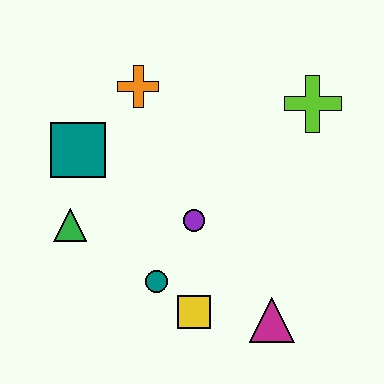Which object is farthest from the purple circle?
The lime cross is farthest from the purple circle.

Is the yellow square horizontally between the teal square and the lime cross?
Yes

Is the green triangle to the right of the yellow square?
No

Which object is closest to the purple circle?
The teal circle is closest to the purple circle.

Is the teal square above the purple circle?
Yes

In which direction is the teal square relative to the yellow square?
The teal square is above the yellow square.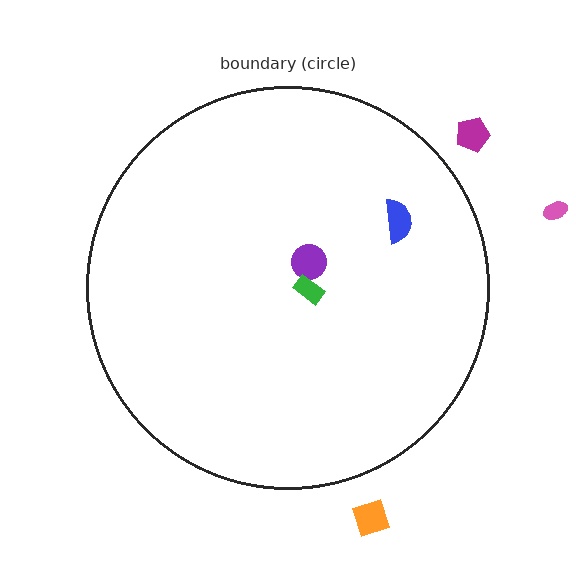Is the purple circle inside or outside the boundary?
Inside.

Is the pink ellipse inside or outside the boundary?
Outside.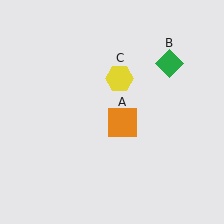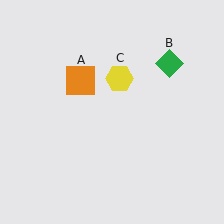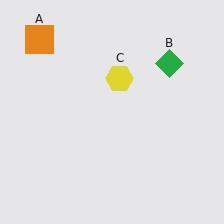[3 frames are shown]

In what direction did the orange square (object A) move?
The orange square (object A) moved up and to the left.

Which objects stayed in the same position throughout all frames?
Green diamond (object B) and yellow hexagon (object C) remained stationary.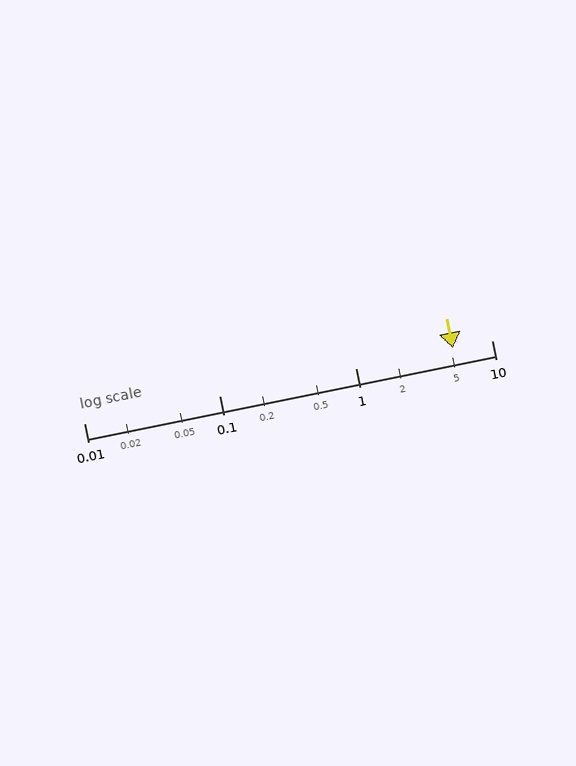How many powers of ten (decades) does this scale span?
The scale spans 3 decades, from 0.01 to 10.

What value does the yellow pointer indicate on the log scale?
The pointer indicates approximately 5.2.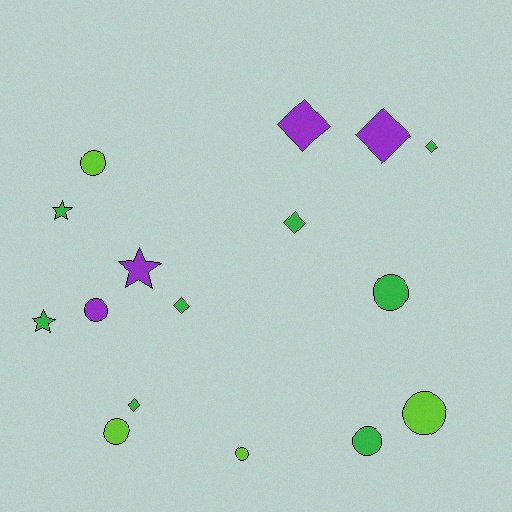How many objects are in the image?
There are 16 objects.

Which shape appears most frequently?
Circle, with 7 objects.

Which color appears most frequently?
Green, with 8 objects.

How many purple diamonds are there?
There are 2 purple diamonds.